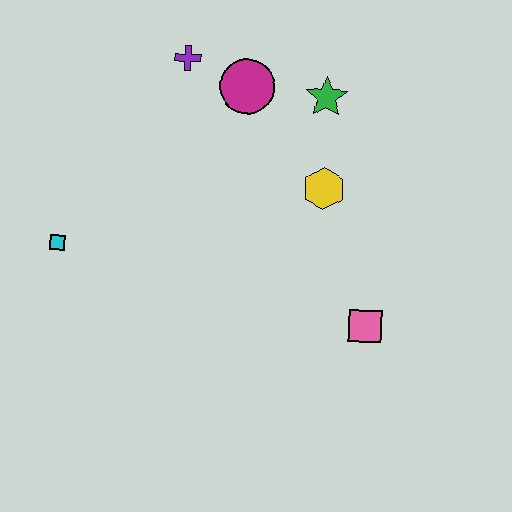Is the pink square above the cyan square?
No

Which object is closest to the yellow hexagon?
The green star is closest to the yellow hexagon.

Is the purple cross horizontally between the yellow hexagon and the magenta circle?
No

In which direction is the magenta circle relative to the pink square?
The magenta circle is above the pink square.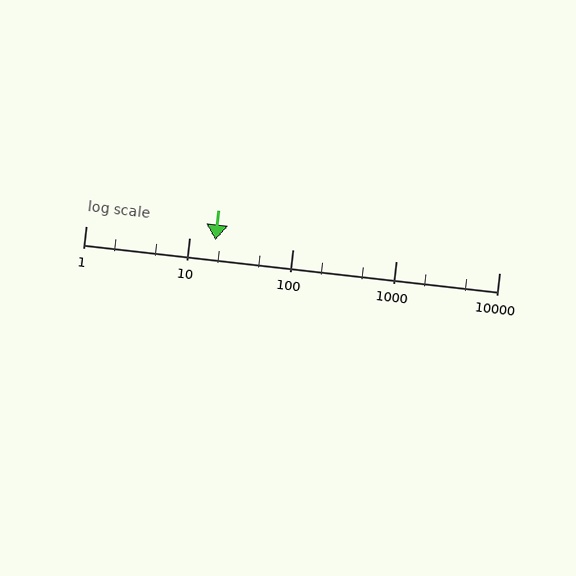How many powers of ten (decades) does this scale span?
The scale spans 4 decades, from 1 to 10000.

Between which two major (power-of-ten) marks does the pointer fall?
The pointer is between 10 and 100.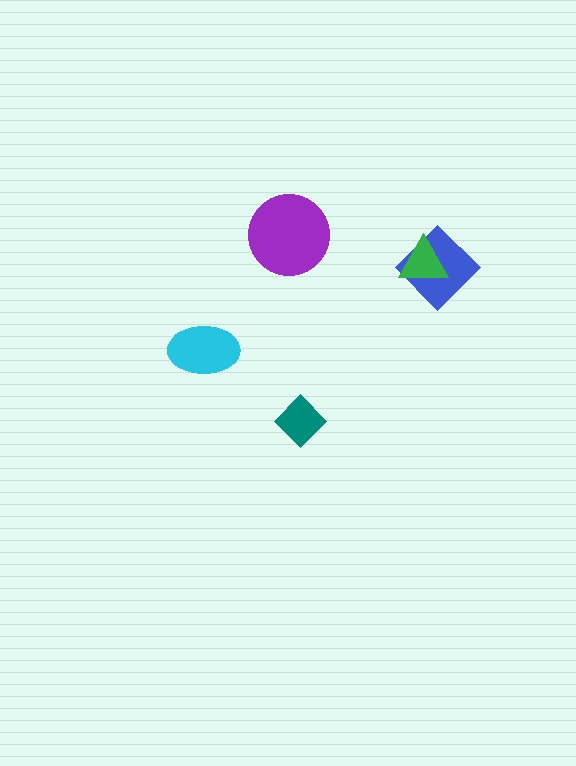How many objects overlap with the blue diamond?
1 object overlaps with the blue diamond.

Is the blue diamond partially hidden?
Yes, it is partially covered by another shape.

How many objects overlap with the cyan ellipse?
0 objects overlap with the cyan ellipse.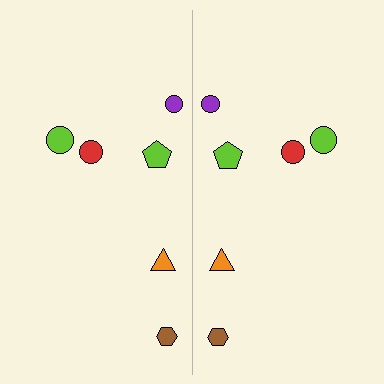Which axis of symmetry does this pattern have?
The pattern has a vertical axis of symmetry running through the center of the image.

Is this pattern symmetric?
Yes, this pattern has bilateral (reflection) symmetry.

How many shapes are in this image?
There are 12 shapes in this image.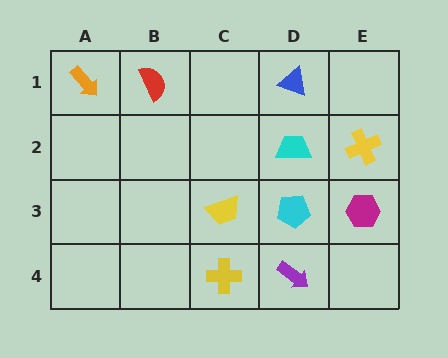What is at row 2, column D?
A cyan trapezoid.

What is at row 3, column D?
A cyan pentagon.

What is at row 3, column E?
A magenta hexagon.